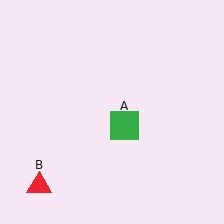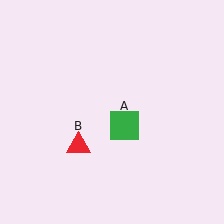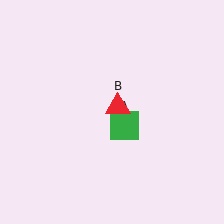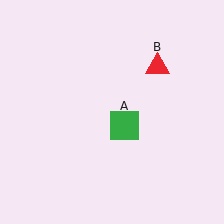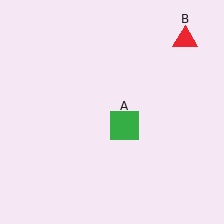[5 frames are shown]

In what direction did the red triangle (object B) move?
The red triangle (object B) moved up and to the right.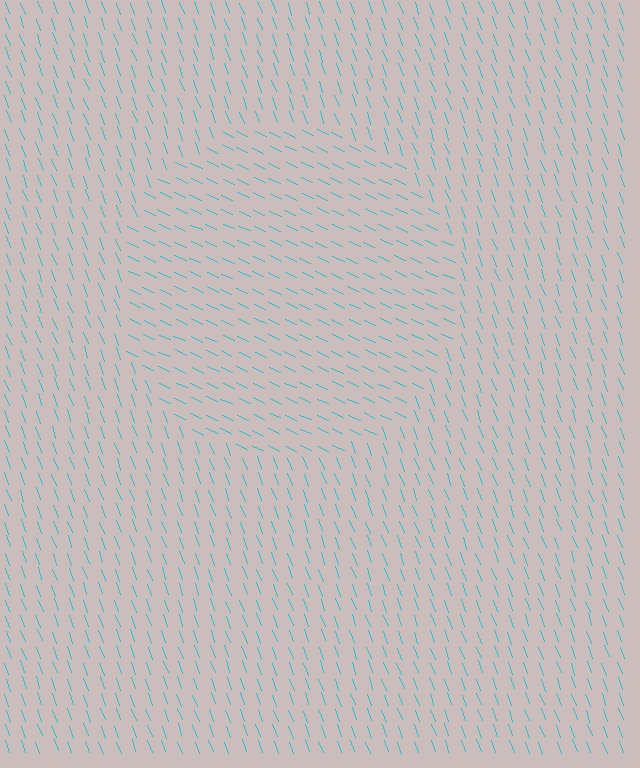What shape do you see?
I see a circle.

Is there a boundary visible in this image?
Yes, there is a texture boundary formed by a change in line orientation.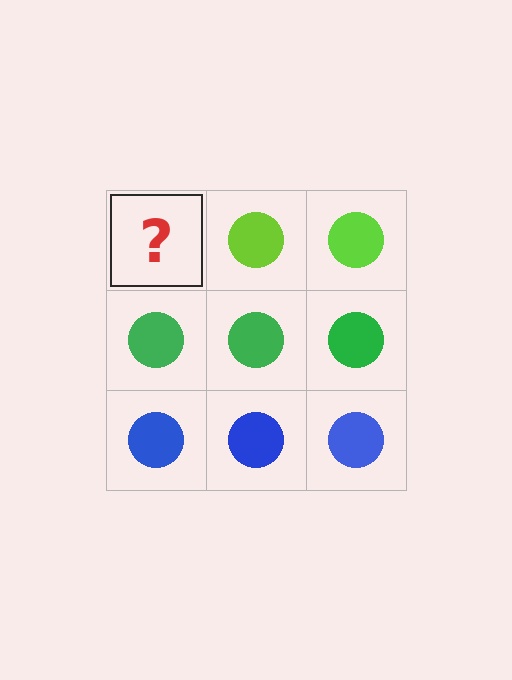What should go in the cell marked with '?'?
The missing cell should contain a lime circle.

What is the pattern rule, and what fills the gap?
The rule is that each row has a consistent color. The gap should be filled with a lime circle.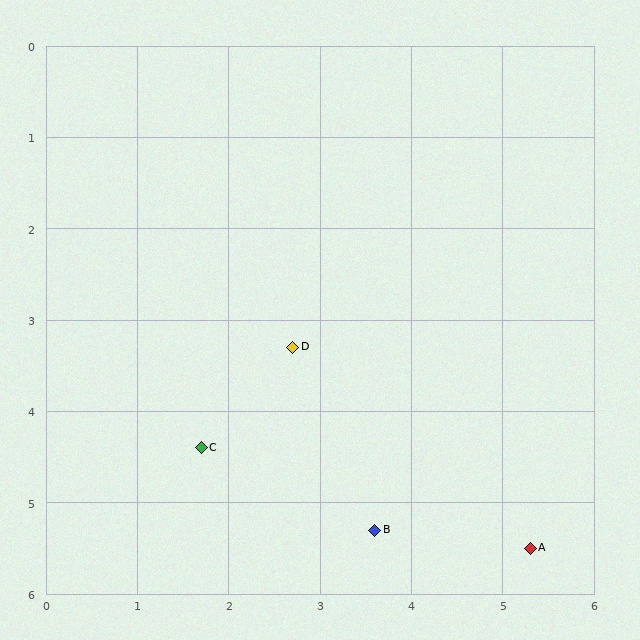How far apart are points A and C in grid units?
Points A and C are about 3.8 grid units apart.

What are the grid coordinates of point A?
Point A is at approximately (5.3, 5.5).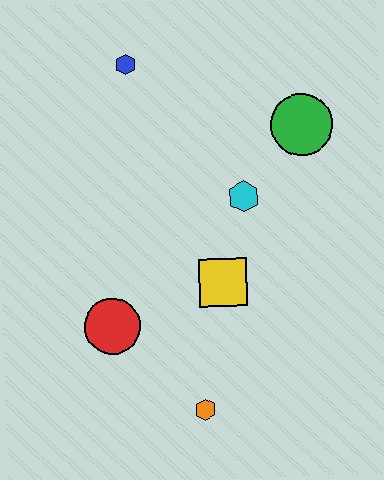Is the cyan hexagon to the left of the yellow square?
No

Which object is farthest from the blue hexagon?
The orange hexagon is farthest from the blue hexagon.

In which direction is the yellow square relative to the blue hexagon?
The yellow square is below the blue hexagon.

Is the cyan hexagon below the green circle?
Yes